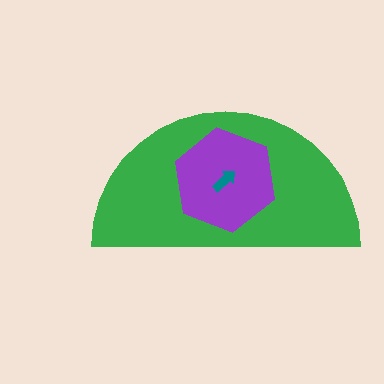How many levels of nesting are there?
3.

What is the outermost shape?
The green semicircle.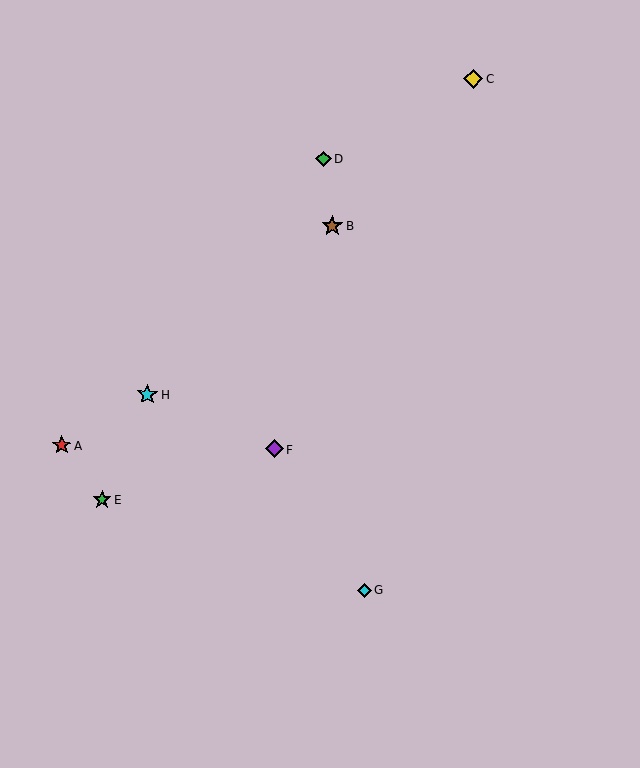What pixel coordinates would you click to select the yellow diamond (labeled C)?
Click at (474, 79) to select the yellow diamond C.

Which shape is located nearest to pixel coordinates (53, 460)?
The red star (labeled A) at (62, 445) is nearest to that location.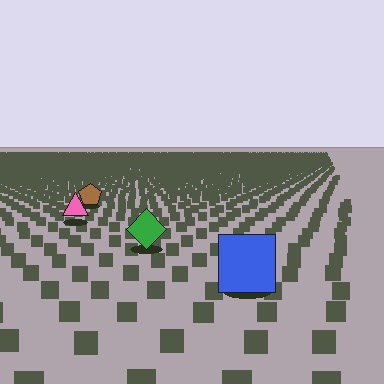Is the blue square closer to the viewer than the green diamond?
Yes. The blue square is closer — you can tell from the texture gradient: the ground texture is coarser near it.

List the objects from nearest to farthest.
From nearest to farthest: the blue square, the green diamond, the pink triangle, the brown pentagon.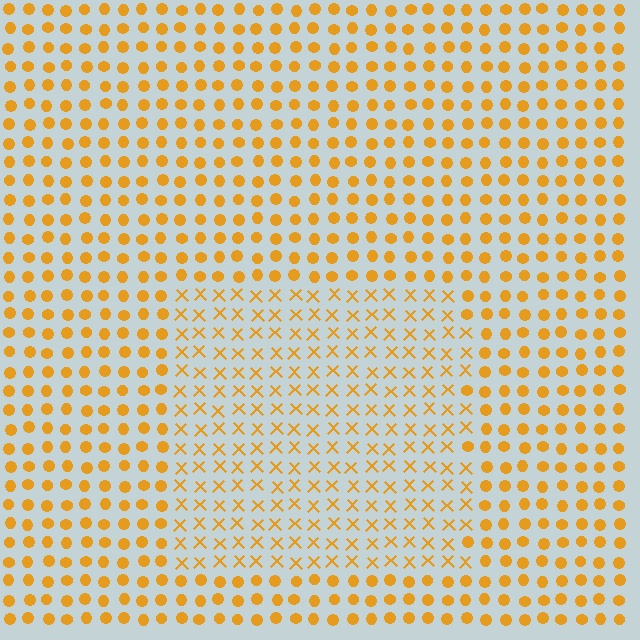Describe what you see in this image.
The image is filled with small orange elements arranged in a uniform grid. A rectangle-shaped region contains X marks, while the surrounding area contains circles. The boundary is defined purely by the change in element shape.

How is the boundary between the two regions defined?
The boundary is defined by a change in element shape: X marks inside vs. circles outside. All elements share the same color and spacing.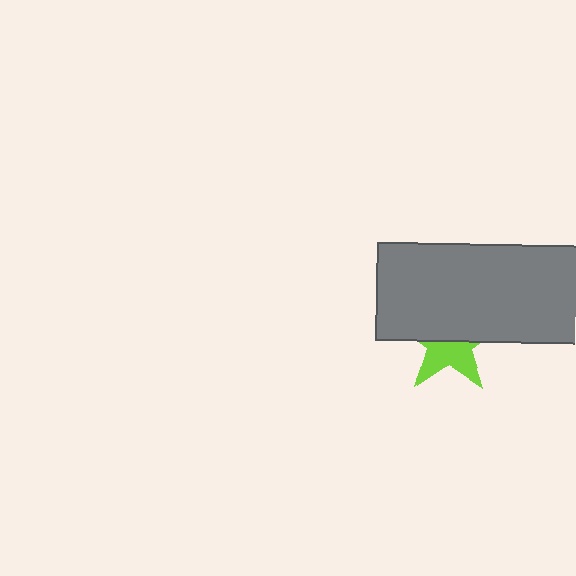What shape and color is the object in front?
The object in front is a gray rectangle.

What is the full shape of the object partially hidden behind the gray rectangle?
The partially hidden object is a lime star.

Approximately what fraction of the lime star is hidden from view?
Roughly 56% of the lime star is hidden behind the gray rectangle.